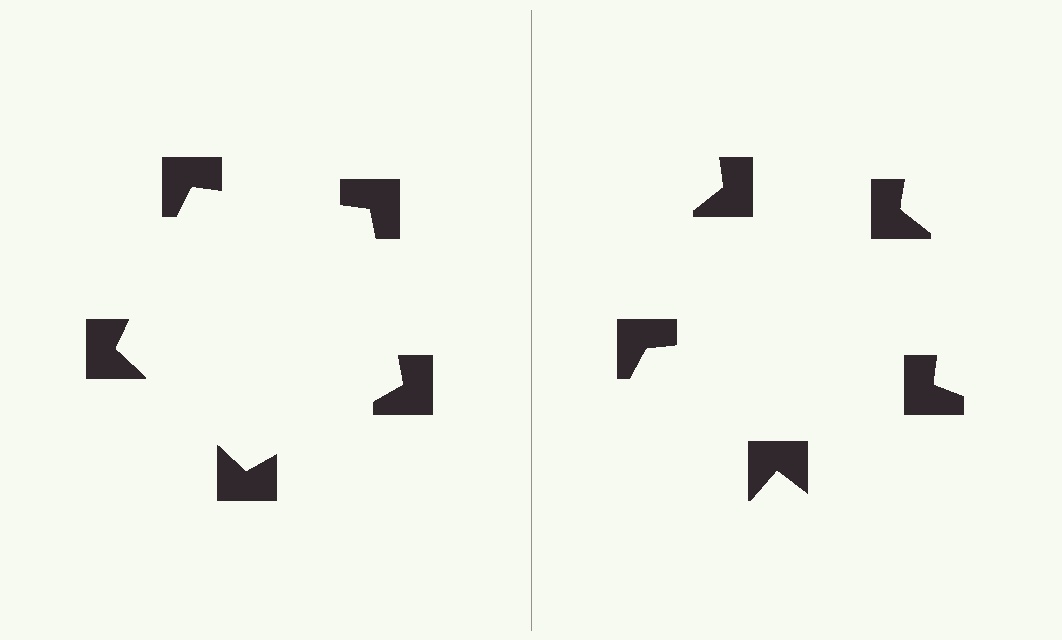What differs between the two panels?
The notched squares are positioned identically on both sides; only the wedge orientations differ. On the left they align to a pentagon; on the right they are misaligned.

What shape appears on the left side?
An illusory pentagon.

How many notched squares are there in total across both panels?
10 — 5 on each side.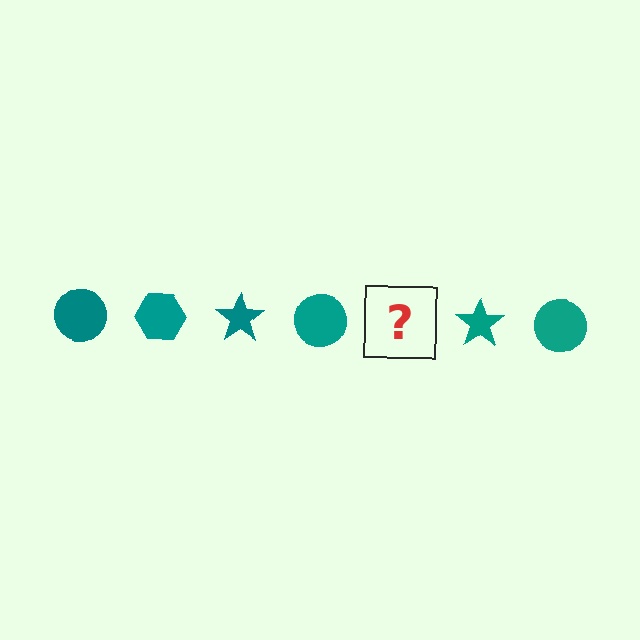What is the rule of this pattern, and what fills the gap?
The rule is that the pattern cycles through circle, hexagon, star shapes in teal. The gap should be filled with a teal hexagon.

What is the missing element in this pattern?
The missing element is a teal hexagon.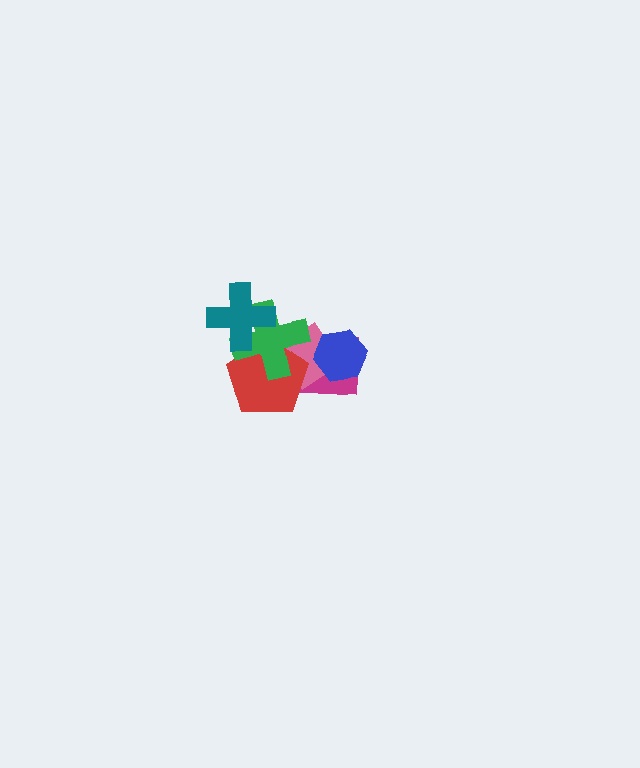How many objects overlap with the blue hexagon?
2 objects overlap with the blue hexagon.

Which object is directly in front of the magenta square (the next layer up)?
The pink diamond is directly in front of the magenta square.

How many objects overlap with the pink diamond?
4 objects overlap with the pink diamond.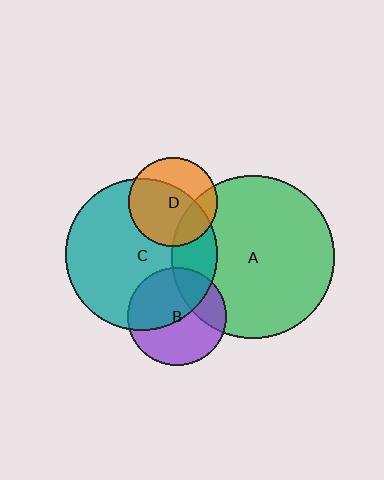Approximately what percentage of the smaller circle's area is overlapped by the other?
Approximately 50%.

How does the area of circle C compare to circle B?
Approximately 2.4 times.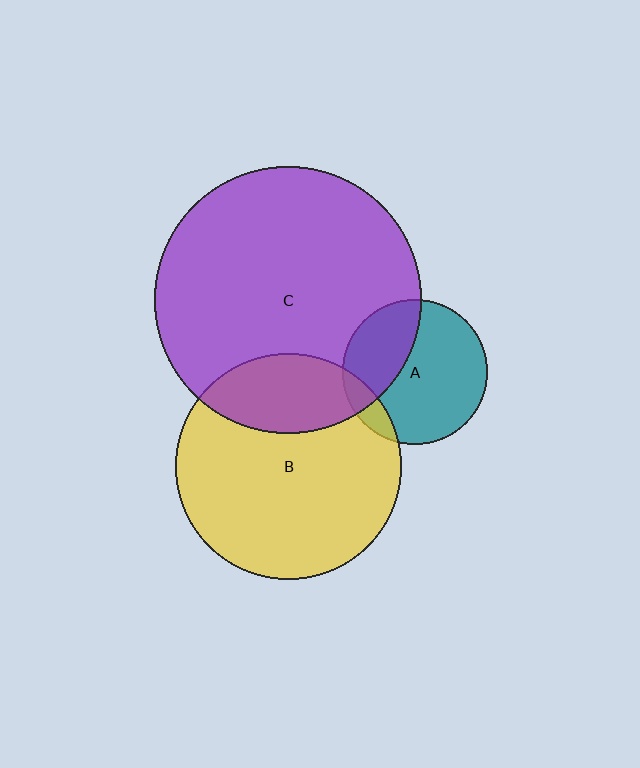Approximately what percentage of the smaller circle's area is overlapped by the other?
Approximately 10%.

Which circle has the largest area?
Circle C (purple).